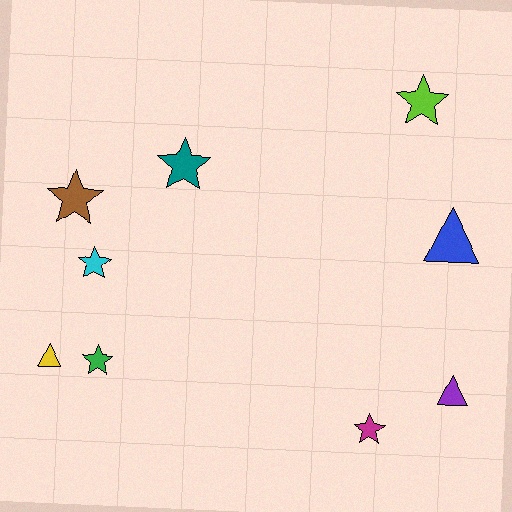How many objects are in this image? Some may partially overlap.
There are 9 objects.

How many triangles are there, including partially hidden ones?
There are 3 triangles.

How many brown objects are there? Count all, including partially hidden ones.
There is 1 brown object.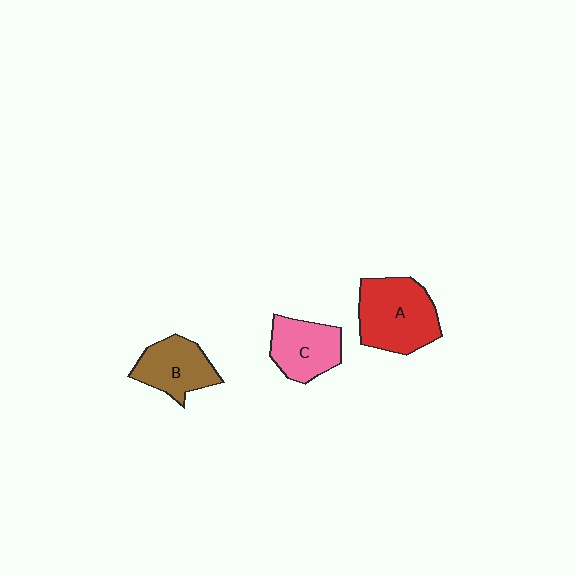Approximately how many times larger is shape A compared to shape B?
Approximately 1.4 times.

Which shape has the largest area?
Shape A (red).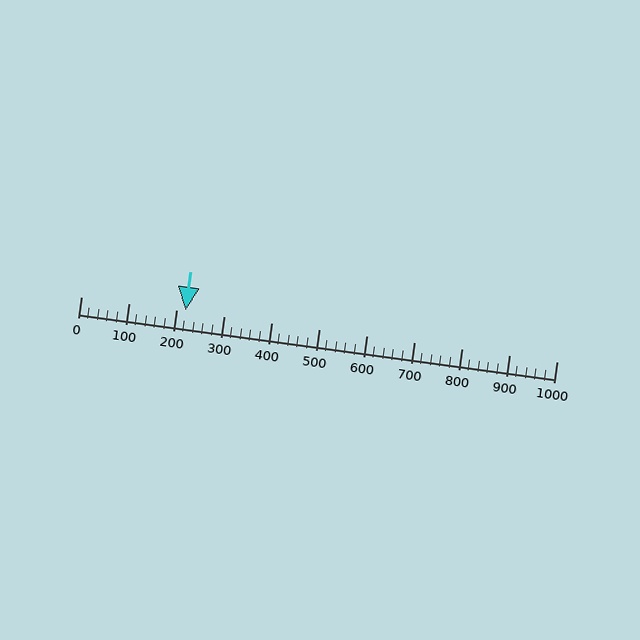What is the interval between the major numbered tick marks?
The major tick marks are spaced 100 units apart.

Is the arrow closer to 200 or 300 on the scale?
The arrow is closer to 200.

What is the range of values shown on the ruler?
The ruler shows values from 0 to 1000.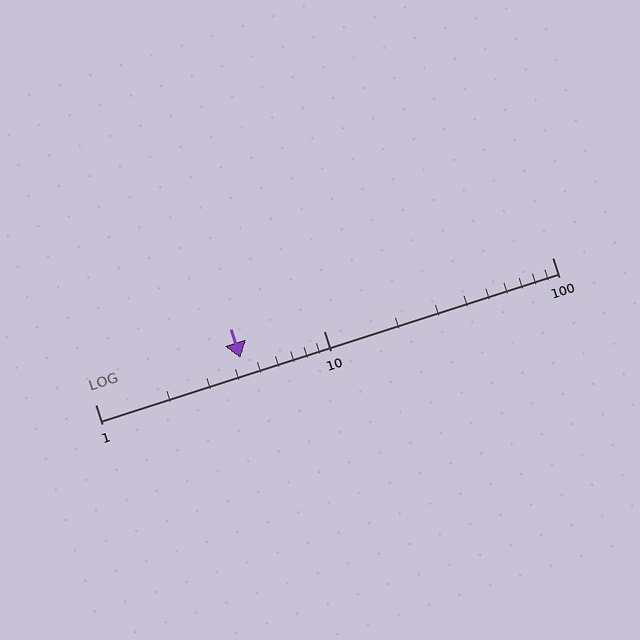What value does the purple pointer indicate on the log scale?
The pointer indicates approximately 4.3.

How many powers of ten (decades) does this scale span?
The scale spans 2 decades, from 1 to 100.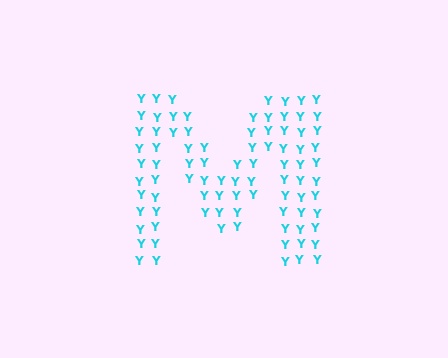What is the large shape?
The large shape is the letter M.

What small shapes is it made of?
It is made of small letter Y's.